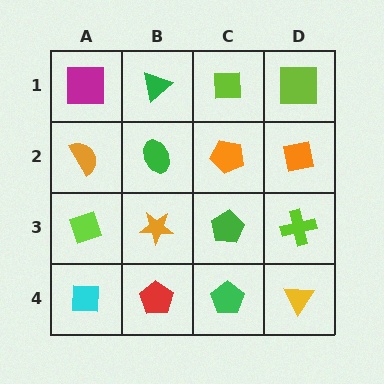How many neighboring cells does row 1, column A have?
2.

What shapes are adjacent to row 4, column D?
A lime cross (row 3, column D), a green pentagon (row 4, column C).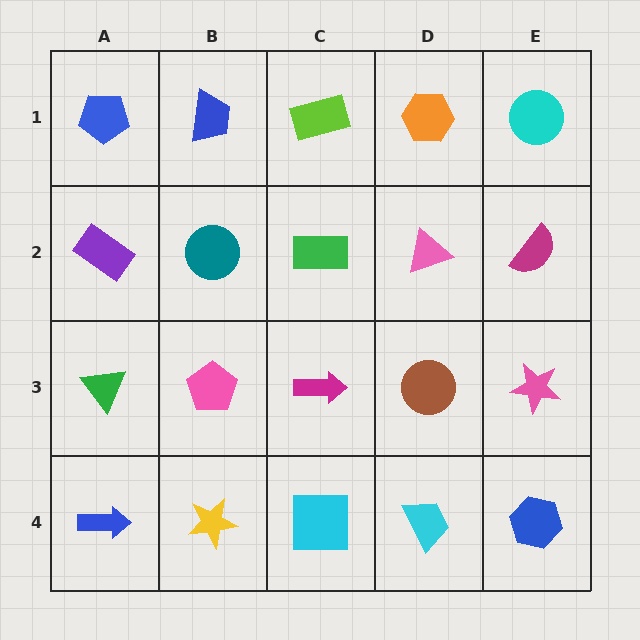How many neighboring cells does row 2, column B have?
4.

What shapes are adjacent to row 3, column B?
A teal circle (row 2, column B), a yellow star (row 4, column B), a green triangle (row 3, column A), a magenta arrow (row 3, column C).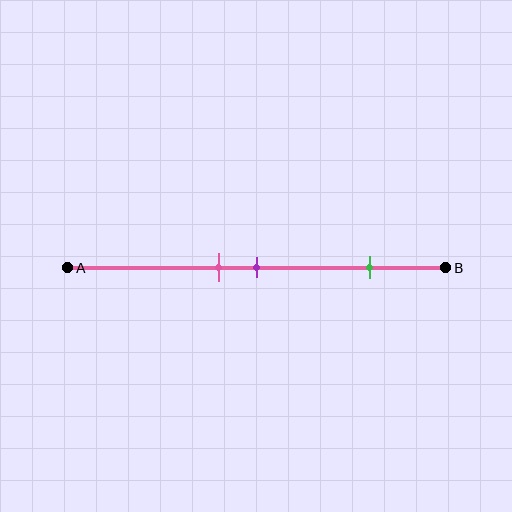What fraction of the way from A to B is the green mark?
The green mark is approximately 80% (0.8) of the way from A to B.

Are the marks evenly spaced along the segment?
No, the marks are not evenly spaced.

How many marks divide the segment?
There are 3 marks dividing the segment.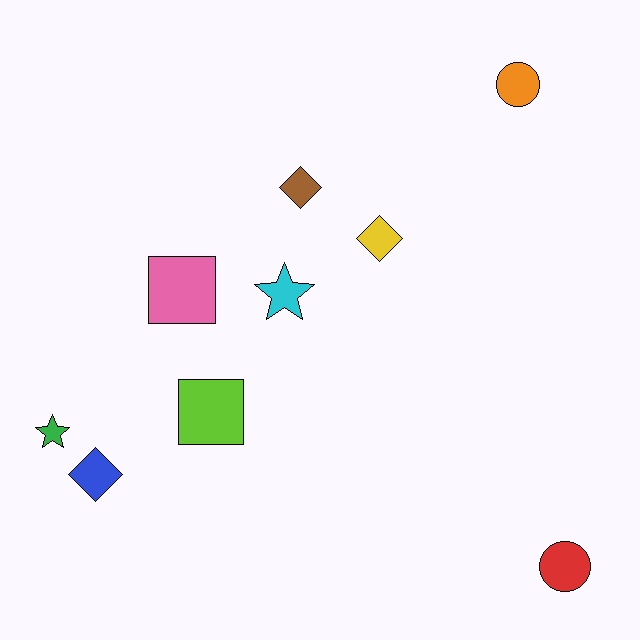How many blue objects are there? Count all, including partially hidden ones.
There is 1 blue object.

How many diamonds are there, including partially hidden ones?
There are 3 diamonds.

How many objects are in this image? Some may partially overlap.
There are 9 objects.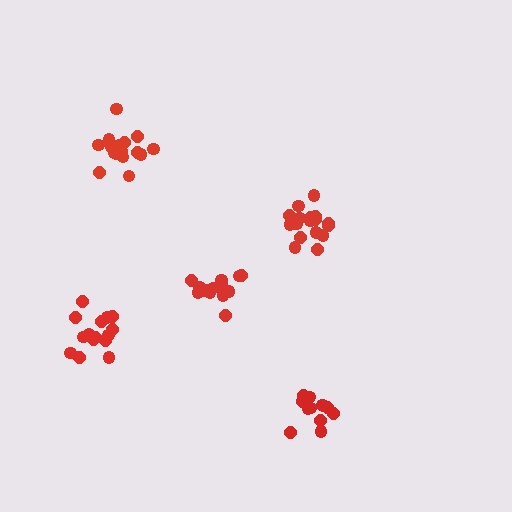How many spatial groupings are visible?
There are 5 spatial groupings.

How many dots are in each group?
Group 1: 17 dots, Group 2: 13 dots, Group 3: 13 dots, Group 4: 15 dots, Group 5: 17 dots (75 total).